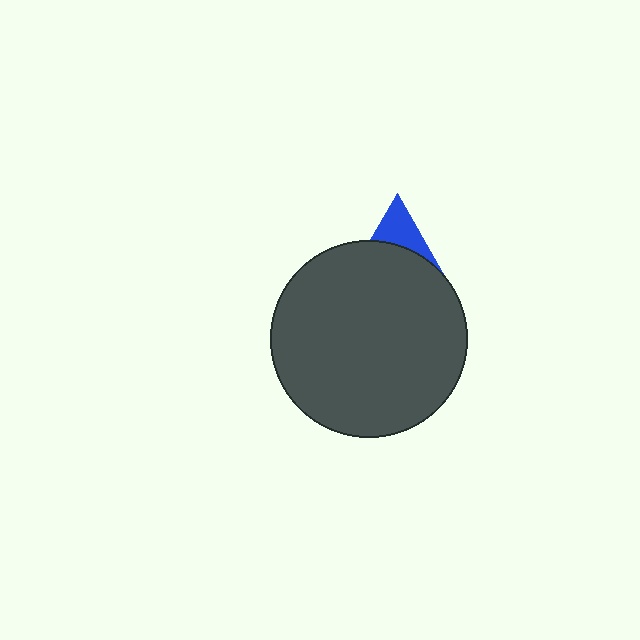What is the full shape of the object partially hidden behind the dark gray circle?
The partially hidden object is a blue triangle.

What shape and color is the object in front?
The object in front is a dark gray circle.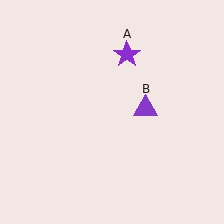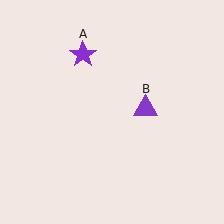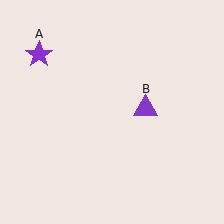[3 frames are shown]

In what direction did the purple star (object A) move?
The purple star (object A) moved left.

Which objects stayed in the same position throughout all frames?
Purple triangle (object B) remained stationary.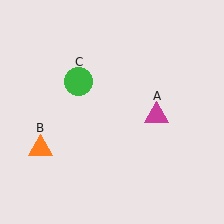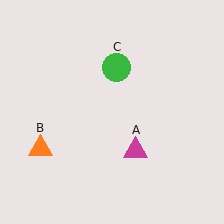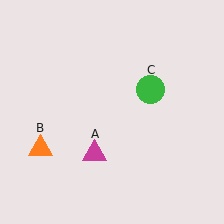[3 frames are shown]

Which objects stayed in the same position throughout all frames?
Orange triangle (object B) remained stationary.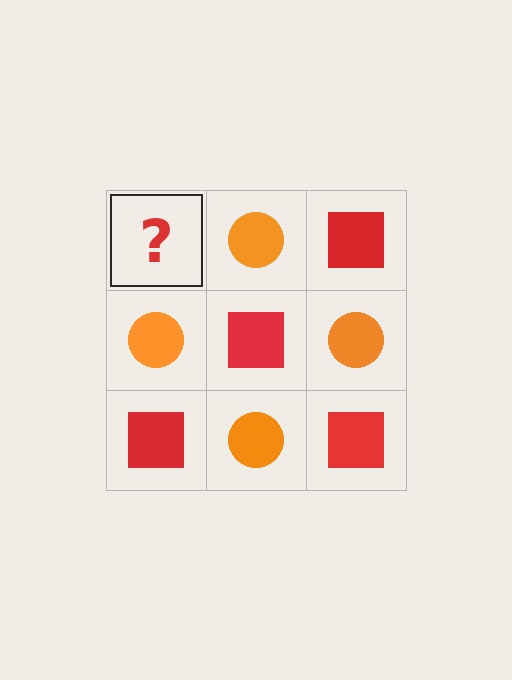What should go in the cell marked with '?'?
The missing cell should contain a red square.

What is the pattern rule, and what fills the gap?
The rule is that it alternates red square and orange circle in a checkerboard pattern. The gap should be filled with a red square.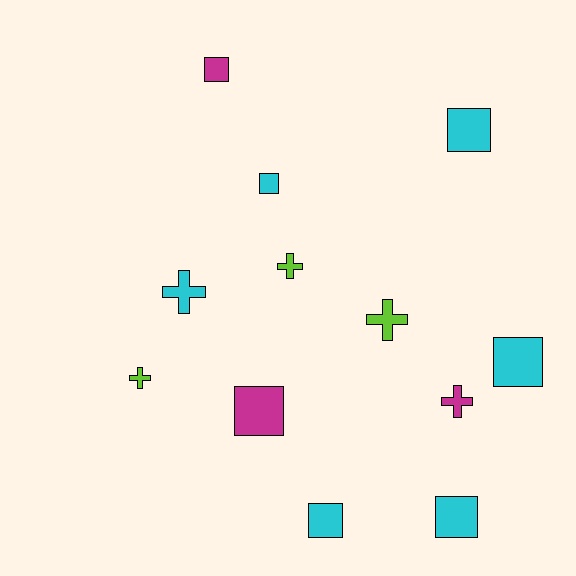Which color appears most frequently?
Cyan, with 6 objects.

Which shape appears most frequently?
Square, with 7 objects.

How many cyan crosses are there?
There is 1 cyan cross.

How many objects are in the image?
There are 12 objects.